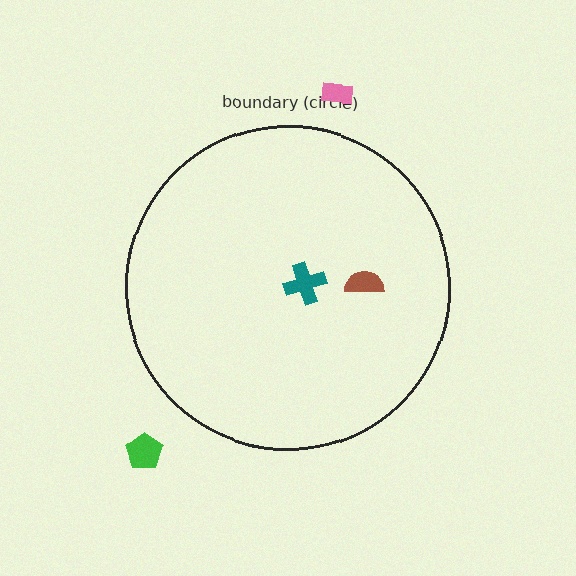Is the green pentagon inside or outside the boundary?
Outside.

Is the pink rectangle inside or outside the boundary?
Outside.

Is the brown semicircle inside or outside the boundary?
Inside.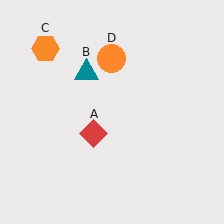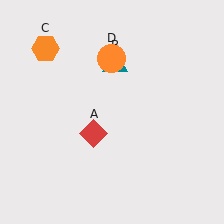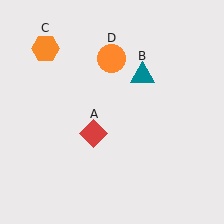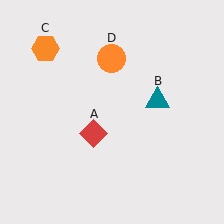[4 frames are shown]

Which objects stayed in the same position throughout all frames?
Red diamond (object A) and orange hexagon (object C) and orange circle (object D) remained stationary.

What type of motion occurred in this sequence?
The teal triangle (object B) rotated clockwise around the center of the scene.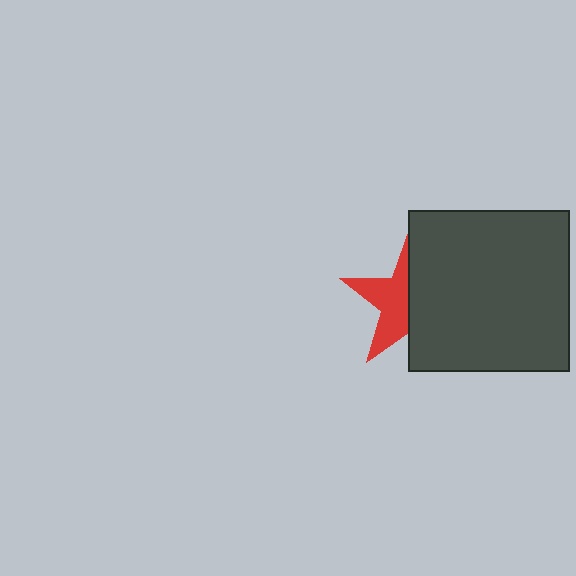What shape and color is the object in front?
The object in front is a dark gray square.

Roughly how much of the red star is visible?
About half of it is visible (roughly 46%).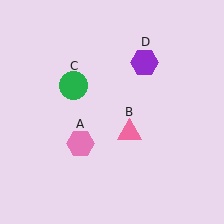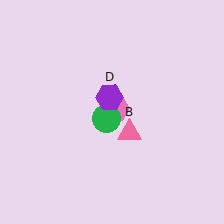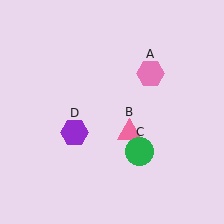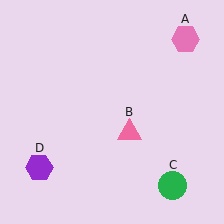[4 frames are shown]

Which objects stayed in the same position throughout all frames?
Pink triangle (object B) remained stationary.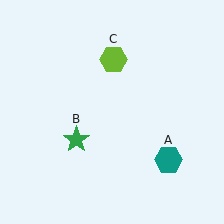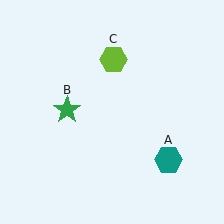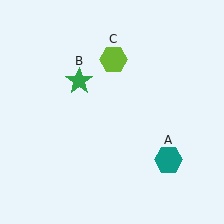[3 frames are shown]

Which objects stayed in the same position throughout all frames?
Teal hexagon (object A) and lime hexagon (object C) remained stationary.